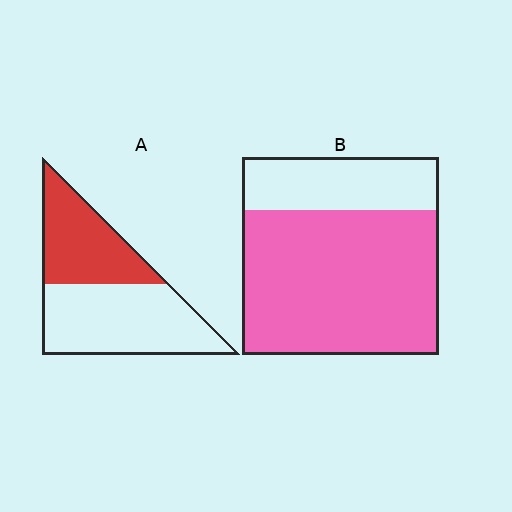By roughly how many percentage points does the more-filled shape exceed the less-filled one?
By roughly 30 percentage points (B over A).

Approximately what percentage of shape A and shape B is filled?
A is approximately 40% and B is approximately 75%.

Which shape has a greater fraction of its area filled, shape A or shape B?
Shape B.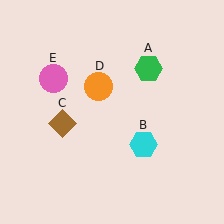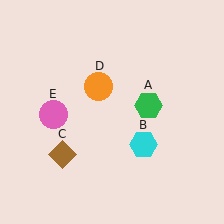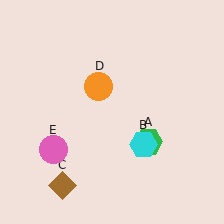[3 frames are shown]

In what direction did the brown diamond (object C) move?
The brown diamond (object C) moved down.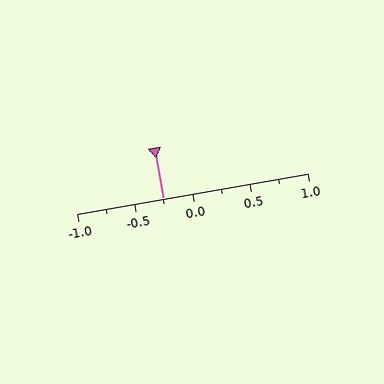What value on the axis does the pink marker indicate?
The marker indicates approximately -0.25.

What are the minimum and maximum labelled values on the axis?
The axis runs from -1.0 to 1.0.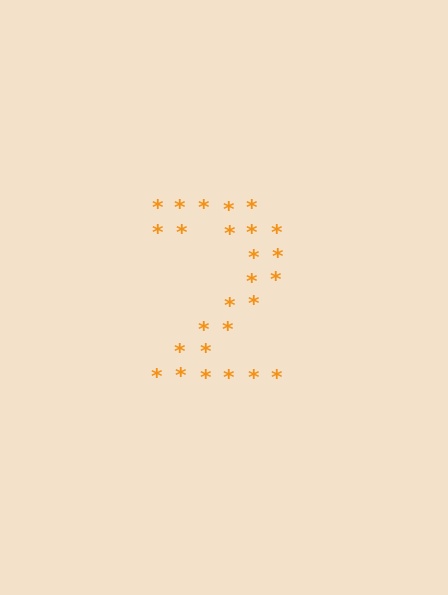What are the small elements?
The small elements are asterisks.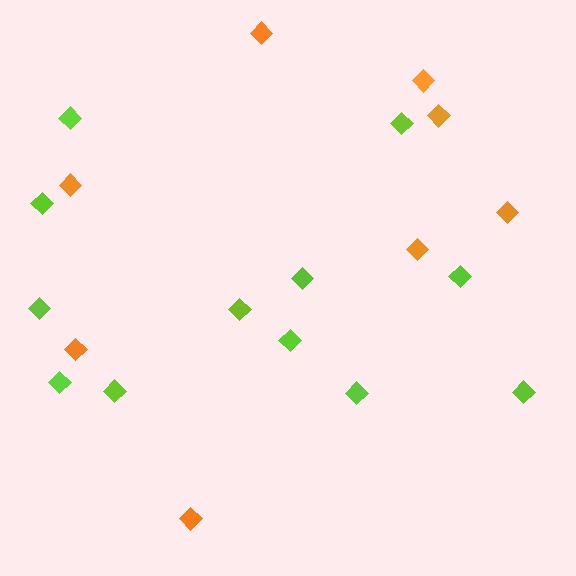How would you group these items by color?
There are 2 groups: one group of lime diamonds (12) and one group of orange diamonds (8).